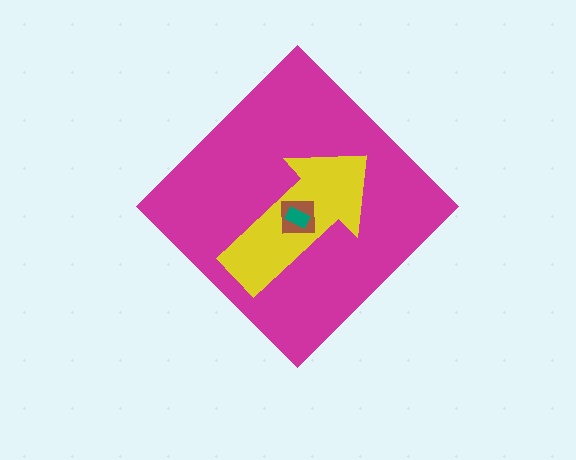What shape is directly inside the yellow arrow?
The brown square.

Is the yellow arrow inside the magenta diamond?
Yes.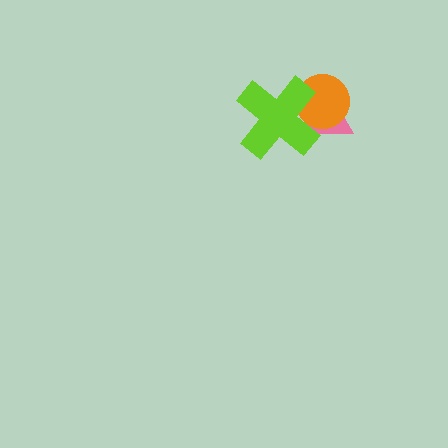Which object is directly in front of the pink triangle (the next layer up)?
The orange circle is directly in front of the pink triangle.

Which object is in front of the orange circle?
The lime cross is in front of the orange circle.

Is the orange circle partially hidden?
Yes, it is partially covered by another shape.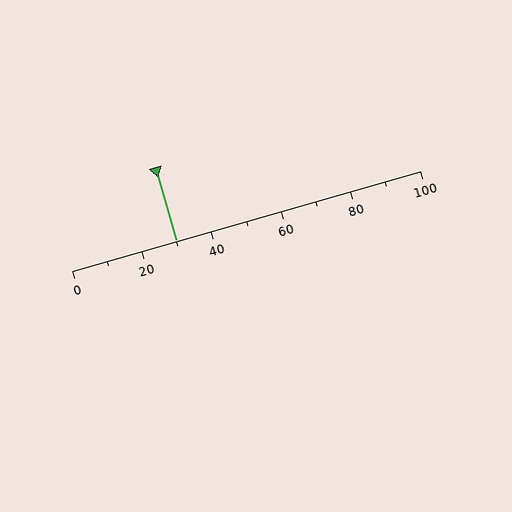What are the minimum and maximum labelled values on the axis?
The axis runs from 0 to 100.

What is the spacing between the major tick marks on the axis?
The major ticks are spaced 20 apart.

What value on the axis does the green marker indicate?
The marker indicates approximately 30.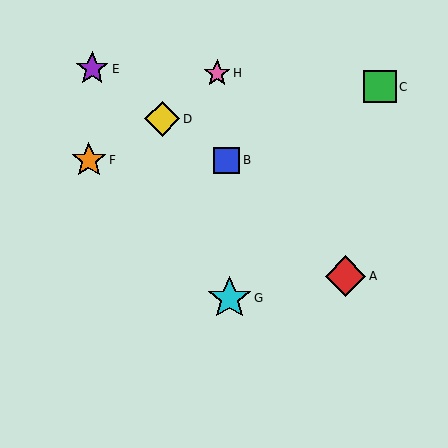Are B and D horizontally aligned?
No, B is at y≈160 and D is at y≈119.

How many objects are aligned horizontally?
2 objects (B, F) are aligned horizontally.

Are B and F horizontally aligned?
Yes, both are at y≈160.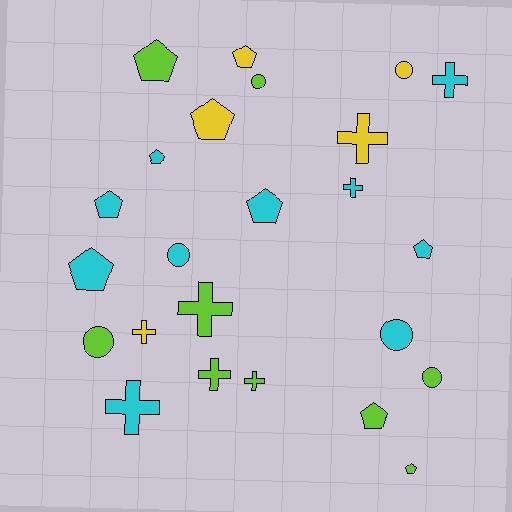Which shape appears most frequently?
Pentagon, with 10 objects.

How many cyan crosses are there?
There are 3 cyan crosses.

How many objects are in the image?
There are 24 objects.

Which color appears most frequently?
Cyan, with 10 objects.